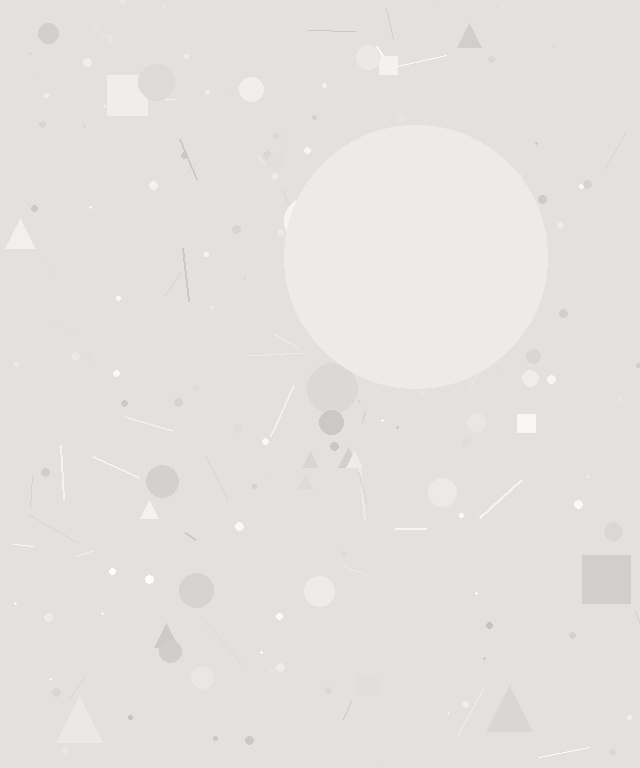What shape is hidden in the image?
A circle is hidden in the image.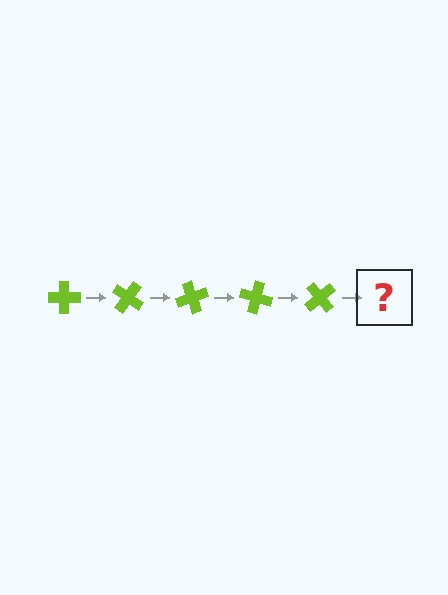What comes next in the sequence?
The next element should be a lime cross rotated 175 degrees.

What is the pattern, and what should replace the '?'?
The pattern is that the cross rotates 35 degrees each step. The '?' should be a lime cross rotated 175 degrees.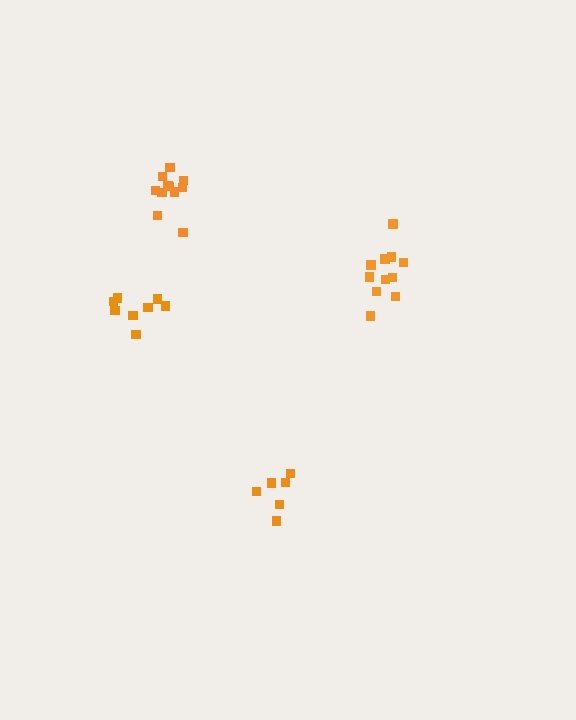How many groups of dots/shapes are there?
There are 4 groups.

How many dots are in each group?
Group 1: 11 dots, Group 2: 6 dots, Group 3: 11 dots, Group 4: 8 dots (36 total).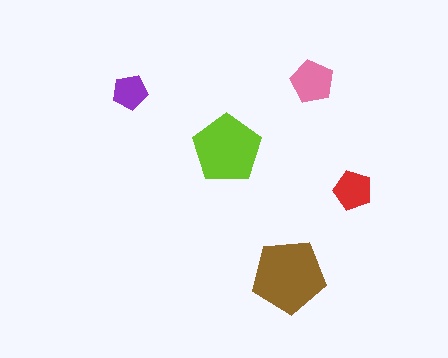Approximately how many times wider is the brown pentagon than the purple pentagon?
About 2 times wider.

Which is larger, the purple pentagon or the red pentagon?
The red one.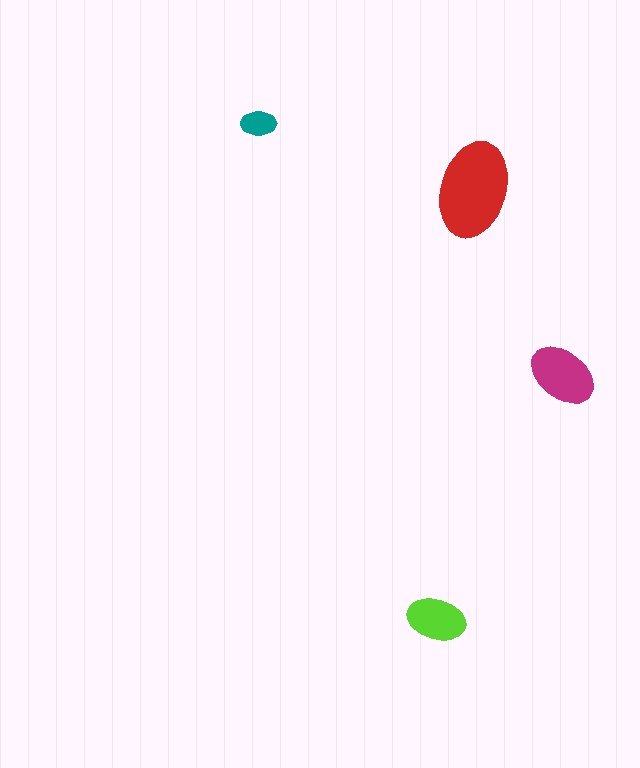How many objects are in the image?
There are 4 objects in the image.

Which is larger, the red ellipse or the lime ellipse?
The red one.